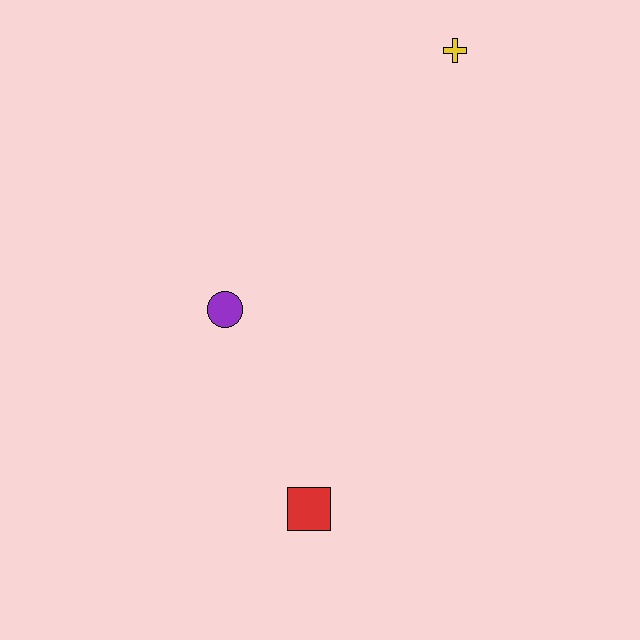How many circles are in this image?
There is 1 circle.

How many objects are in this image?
There are 3 objects.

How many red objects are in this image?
There is 1 red object.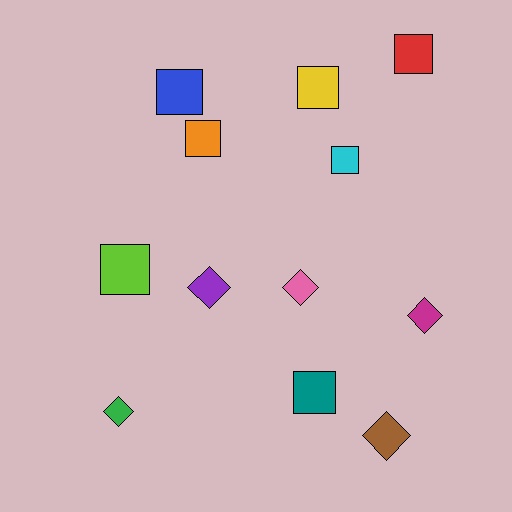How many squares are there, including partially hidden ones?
There are 7 squares.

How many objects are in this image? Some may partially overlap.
There are 12 objects.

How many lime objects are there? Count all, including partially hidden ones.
There is 1 lime object.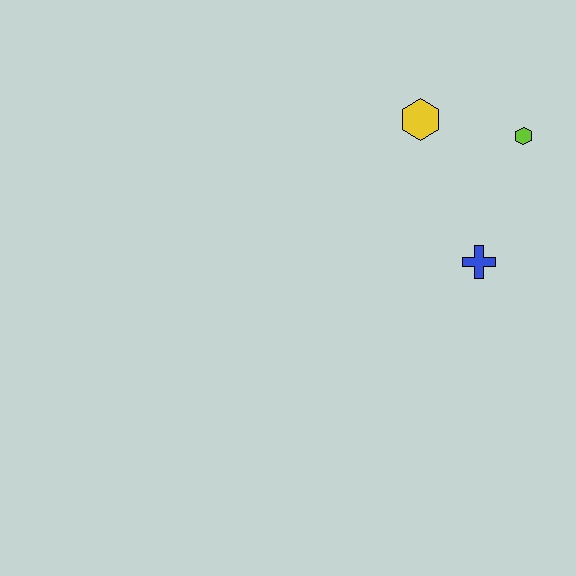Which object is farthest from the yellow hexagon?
The blue cross is farthest from the yellow hexagon.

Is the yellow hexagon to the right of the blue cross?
No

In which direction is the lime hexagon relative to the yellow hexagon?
The lime hexagon is to the right of the yellow hexagon.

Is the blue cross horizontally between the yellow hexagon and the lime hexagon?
Yes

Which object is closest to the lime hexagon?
The yellow hexagon is closest to the lime hexagon.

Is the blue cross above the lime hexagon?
No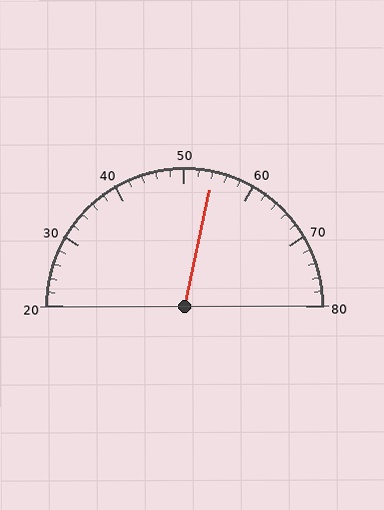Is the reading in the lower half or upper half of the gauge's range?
The reading is in the upper half of the range (20 to 80).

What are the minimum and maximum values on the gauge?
The gauge ranges from 20 to 80.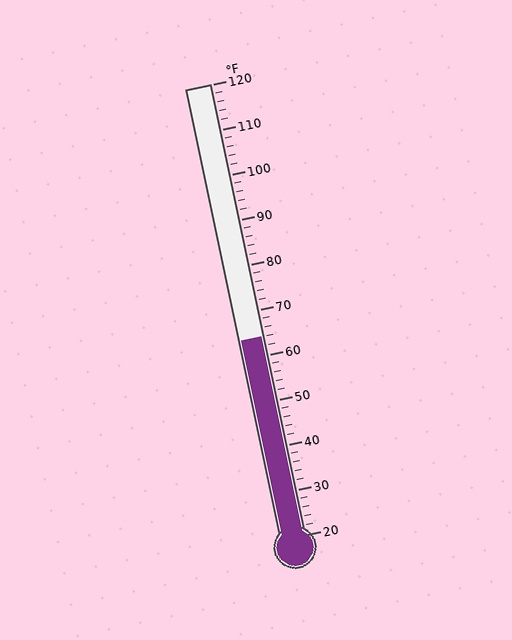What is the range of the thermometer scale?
The thermometer scale ranges from 20°F to 120°F.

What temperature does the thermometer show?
The thermometer shows approximately 64°F.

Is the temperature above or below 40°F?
The temperature is above 40°F.